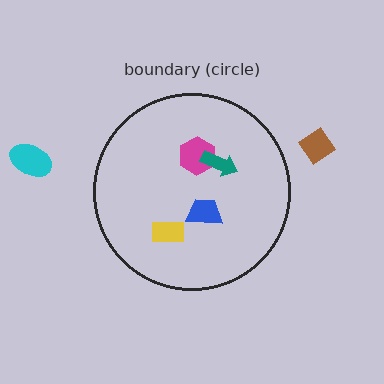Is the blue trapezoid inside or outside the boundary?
Inside.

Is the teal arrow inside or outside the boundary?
Inside.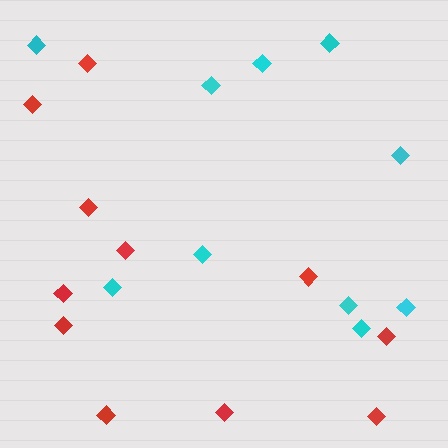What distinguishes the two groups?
There are 2 groups: one group of red diamonds (11) and one group of cyan diamonds (10).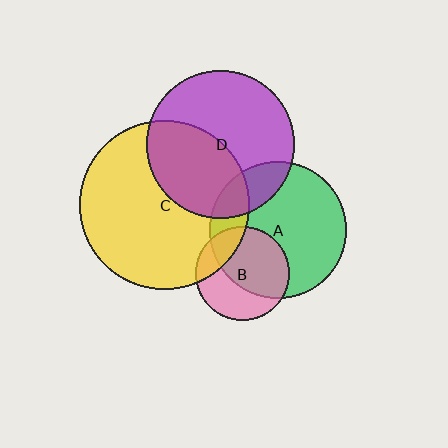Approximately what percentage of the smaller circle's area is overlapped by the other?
Approximately 40%.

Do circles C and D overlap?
Yes.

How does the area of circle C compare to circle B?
Approximately 3.3 times.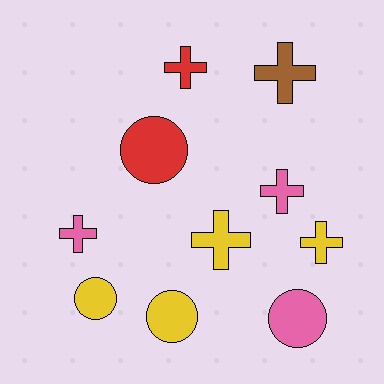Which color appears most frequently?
Yellow, with 4 objects.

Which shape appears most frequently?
Cross, with 6 objects.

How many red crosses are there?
There is 1 red cross.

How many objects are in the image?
There are 10 objects.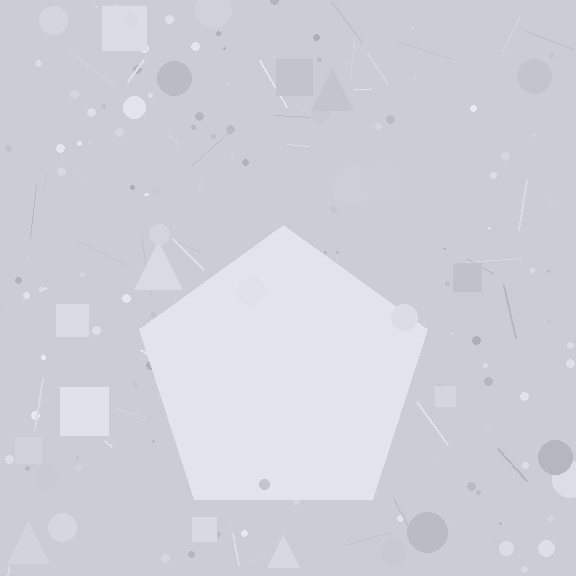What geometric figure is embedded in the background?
A pentagon is embedded in the background.